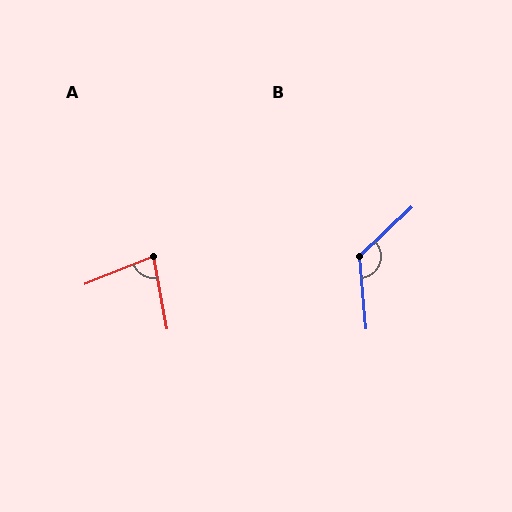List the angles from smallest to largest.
A (79°), B (128°).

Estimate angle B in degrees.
Approximately 128 degrees.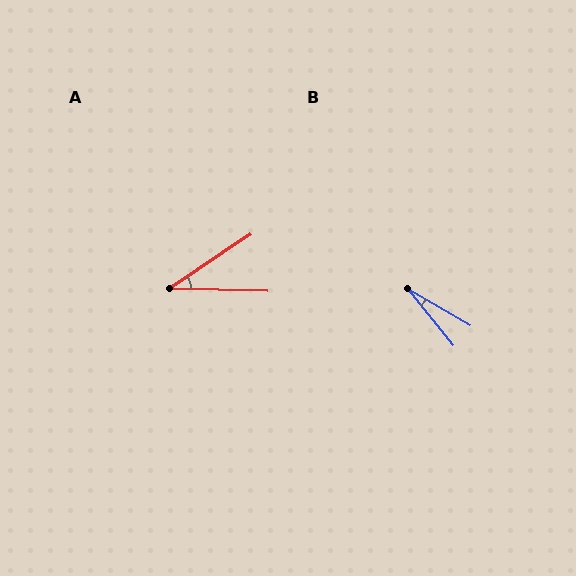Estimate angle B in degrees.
Approximately 21 degrees.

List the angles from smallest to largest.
B (21°), A (35°).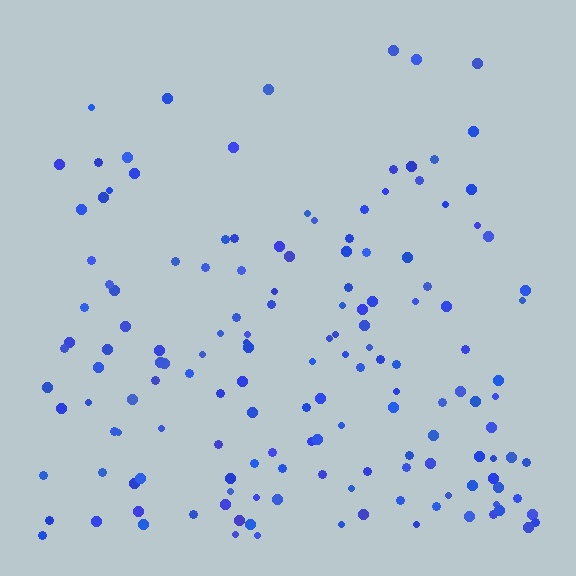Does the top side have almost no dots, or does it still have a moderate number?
Still a moderate number, just noticeably fewer than the bottom.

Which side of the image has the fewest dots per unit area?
The top.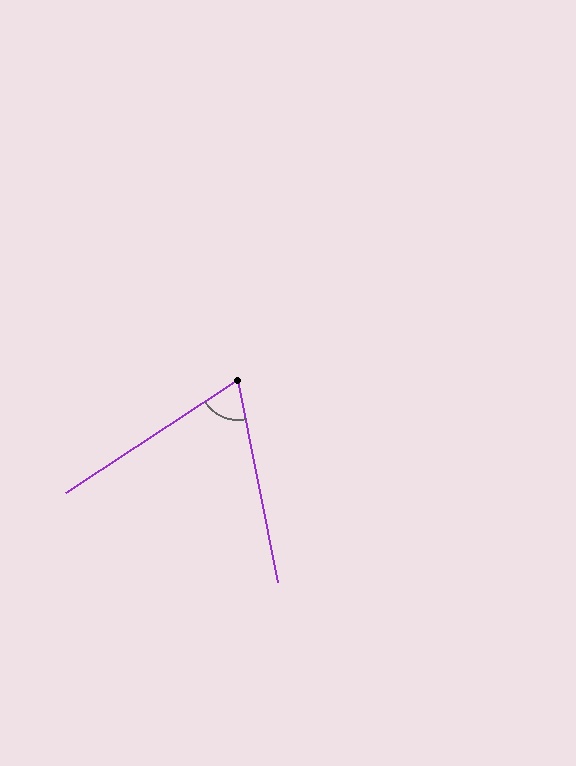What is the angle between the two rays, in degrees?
Approximately 68 degrees.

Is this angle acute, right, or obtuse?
It is acute.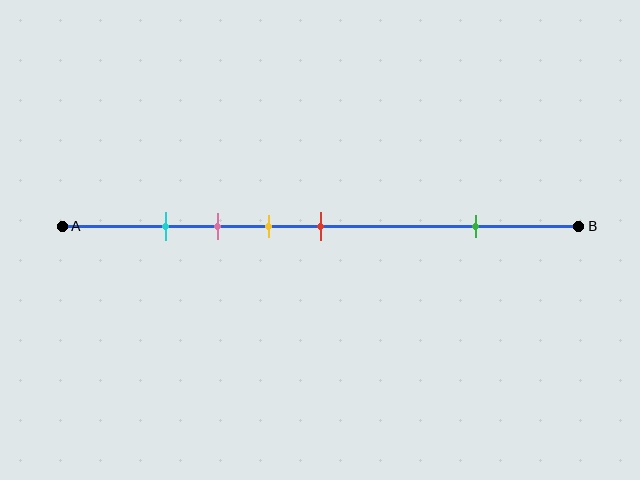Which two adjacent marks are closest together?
The cyan and pink marks are the closest adjacent pair.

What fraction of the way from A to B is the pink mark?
The pink mark is approximately 30% (0.3) of the way from A to B.